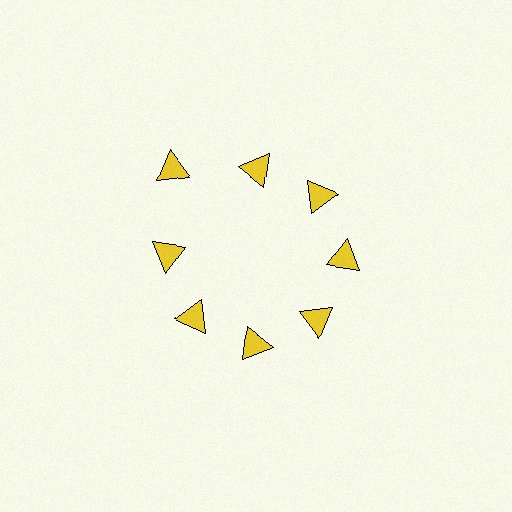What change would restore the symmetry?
The symmetry would be restored by moving it inward, back onto the ring so that all 8 triangles sit at equal angles and equal distance from the center.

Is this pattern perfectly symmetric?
No. The 8 yellow triangles are arranged in a ring, but one element near the 10 o'clock position is pushed outward from the center, breaking the 8-fold rotational symmetry.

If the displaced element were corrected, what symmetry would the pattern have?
It would have 8-fold rotational symmetry — the pattern would map onto itself every 45 degrees.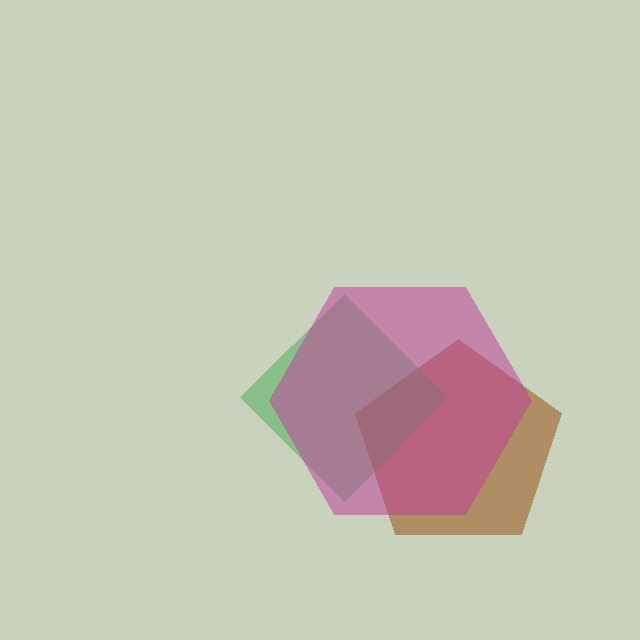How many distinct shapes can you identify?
There are 3 distinct shapes: a brown pentagon, a green diamond, a magenta hexagon.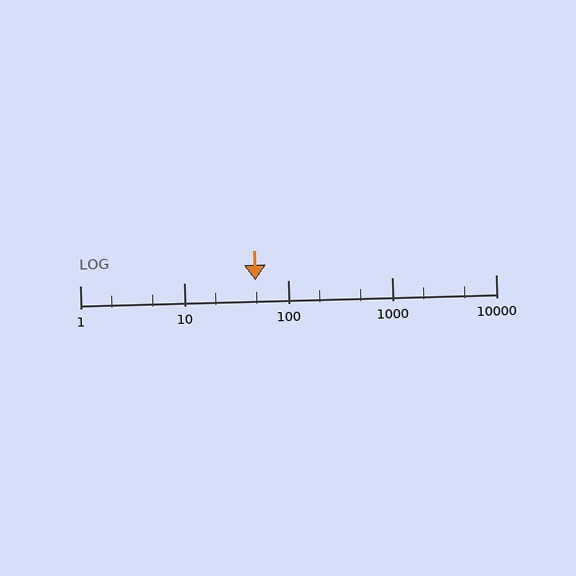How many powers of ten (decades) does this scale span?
The scale spans 4 decades, from 1 to 10000.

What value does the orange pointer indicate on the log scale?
The pointer indicates approximately 49.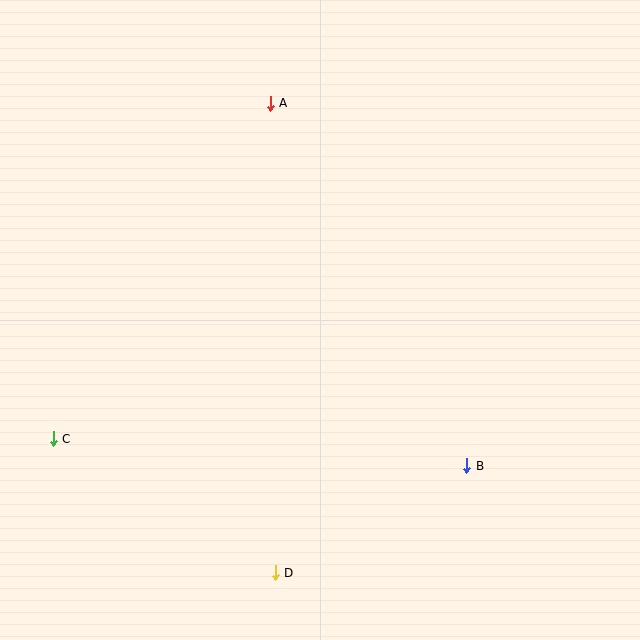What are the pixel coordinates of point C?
Point C is at (53, 439).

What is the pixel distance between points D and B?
The distance between D and B is 219 pixels.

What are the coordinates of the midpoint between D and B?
The midpoint between D and B is at (371, 519).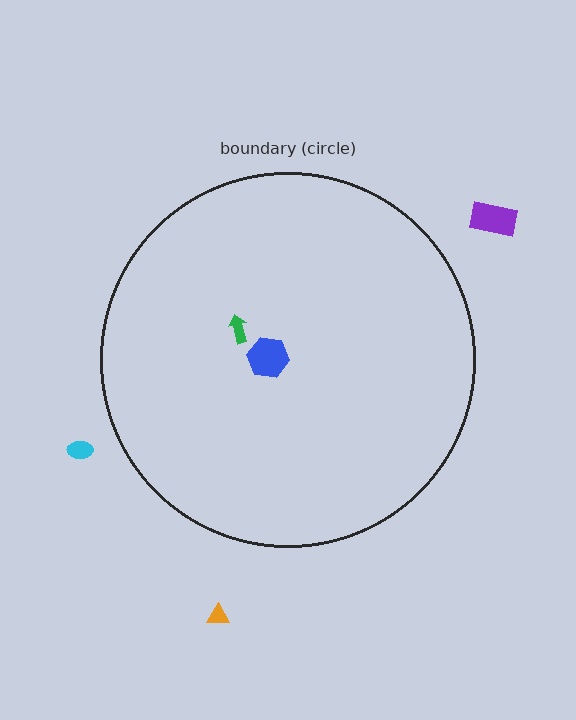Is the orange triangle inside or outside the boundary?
Outside.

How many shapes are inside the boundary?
2 inside, 3 outside.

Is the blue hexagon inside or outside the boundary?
Inside.